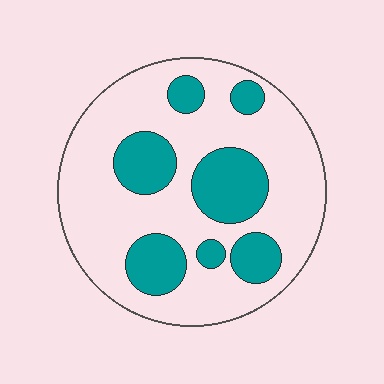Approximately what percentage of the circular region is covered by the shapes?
Approximately 30%.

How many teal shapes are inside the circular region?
7.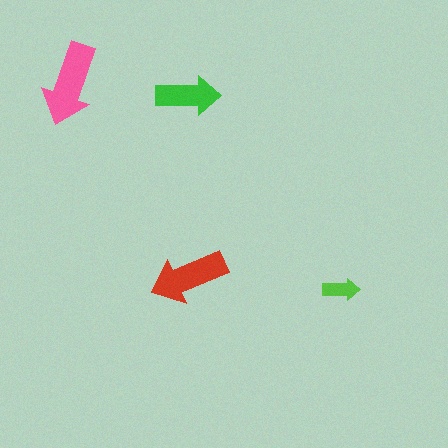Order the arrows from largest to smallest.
the pink one, the red one, the green one, the lime one.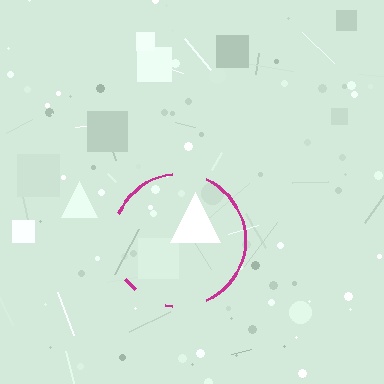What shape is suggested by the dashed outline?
The dashed outline suggests a circle.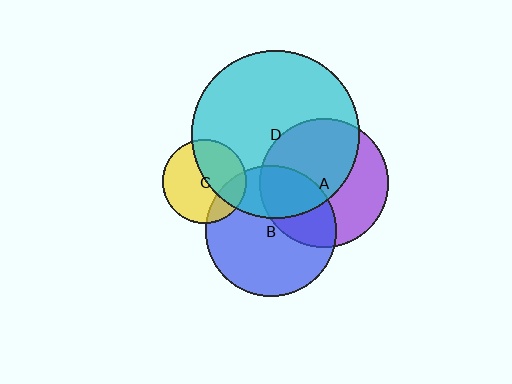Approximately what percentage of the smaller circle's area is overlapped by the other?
Approximately 55%.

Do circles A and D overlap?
Yes.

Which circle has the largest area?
Circle D (cyan).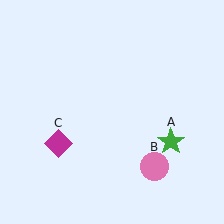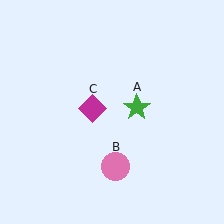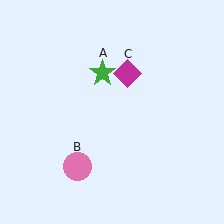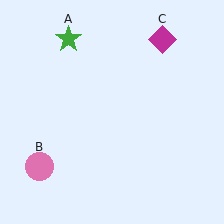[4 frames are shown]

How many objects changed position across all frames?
3 objects changed position: green star (object A), pink circle (object B), magenta diamond (object C).